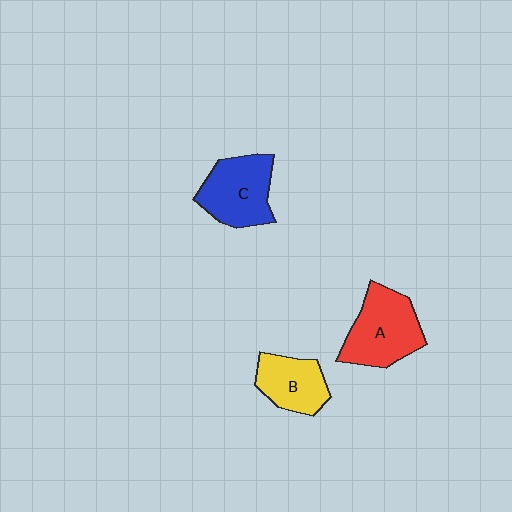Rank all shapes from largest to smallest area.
From largest to smallest: A (red), C (blue), B (yellow).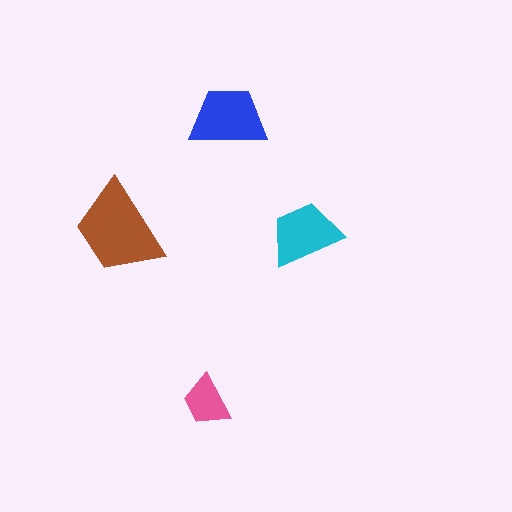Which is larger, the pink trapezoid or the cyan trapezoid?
The cyan one.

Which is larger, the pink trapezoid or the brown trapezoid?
The brown one.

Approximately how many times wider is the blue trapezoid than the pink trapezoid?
About 1.5 times wider.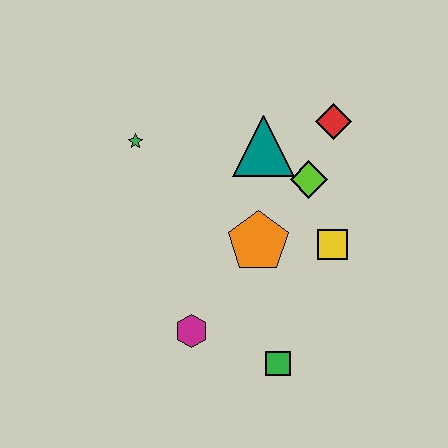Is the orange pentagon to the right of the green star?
Yes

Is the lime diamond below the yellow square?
No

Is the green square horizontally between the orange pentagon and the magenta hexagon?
No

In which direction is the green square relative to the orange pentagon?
The green square is below the orange pentagon.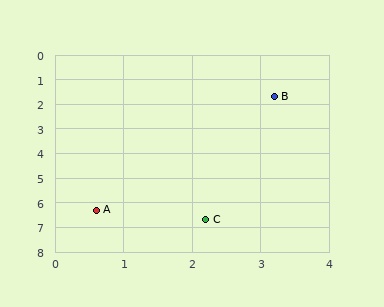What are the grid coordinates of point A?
Point A is at approximately (0.6, 6.3).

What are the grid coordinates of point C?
Point C is at approximately (2.2, 6.7).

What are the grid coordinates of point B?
Point B is at approximately (3.2, 1.7).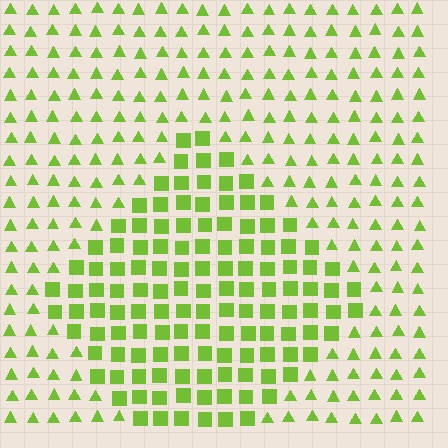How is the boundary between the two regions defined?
The boundary is defined by a change in element shape: squares inside vs. triangles outside. All elements share the same color and spacing.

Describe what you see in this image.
The image is filled with small lime elements arranged in a uniform grid. A diamond-shaped region contains squares, while the surrounding area contains triangles. The boundary is defined purely by the change in element shape.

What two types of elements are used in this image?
The image uses squares inside the diamond region and triangles outside it.